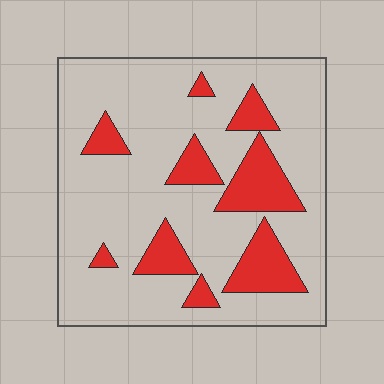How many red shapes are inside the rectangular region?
9.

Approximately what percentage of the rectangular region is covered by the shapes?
Approximately 20%.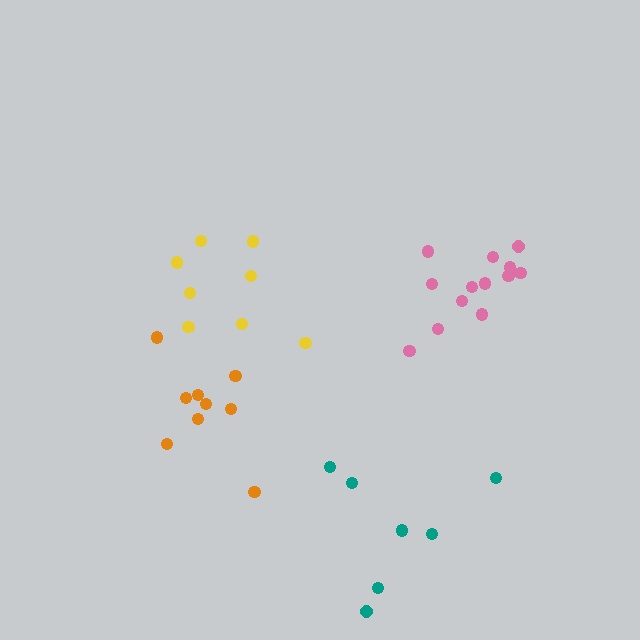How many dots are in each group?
Group 1: 13 dots, Group 2: 8 dots, Group 3: 7 dots, Group 4: 9 dots (37 total).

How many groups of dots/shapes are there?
There are 4 groups.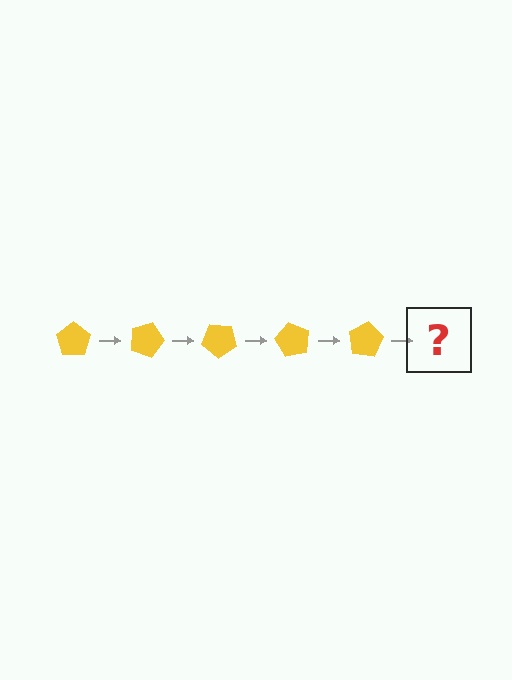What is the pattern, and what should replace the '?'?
The pattern is that the pentagon rotates 20 degrees each step. The '?' should be a yellow pentagon rotated 100 degrees.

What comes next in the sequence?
The next element should be a yellow pentagon rotated 100 degrees.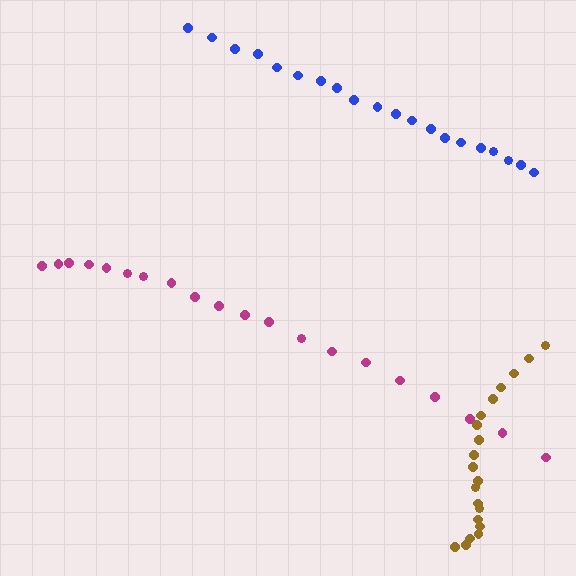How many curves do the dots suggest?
There are 3 distinct paths.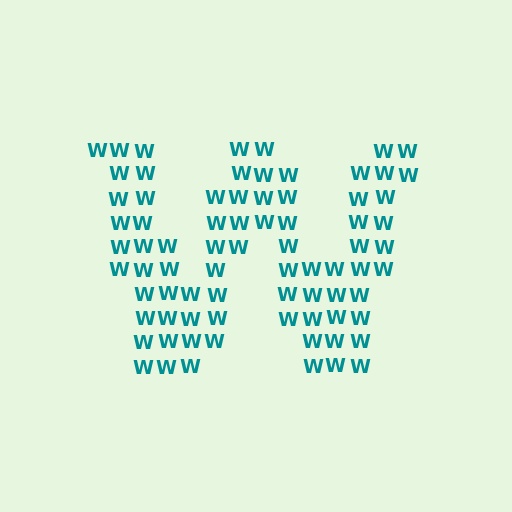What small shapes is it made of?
It is made of small letter W's.